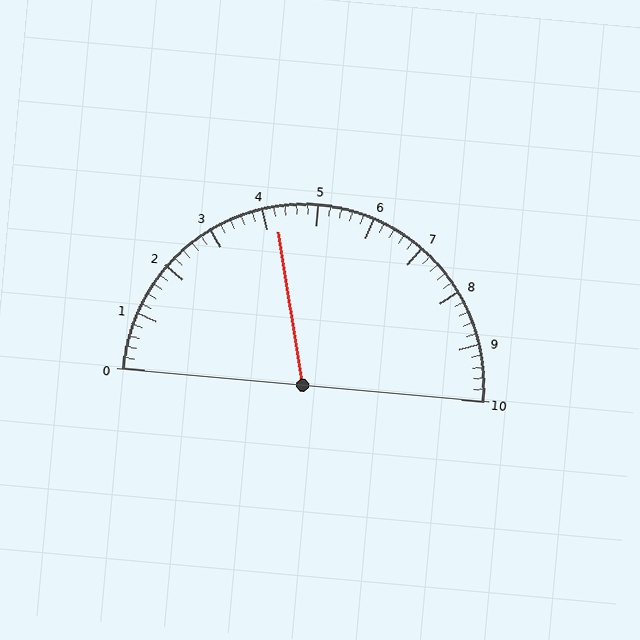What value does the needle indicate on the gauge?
The needle indicates approximately 4.2.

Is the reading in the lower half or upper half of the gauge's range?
The reading is in the lower half of the range (0 to 10).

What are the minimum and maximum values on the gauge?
The gauge ranges from 0 to 10.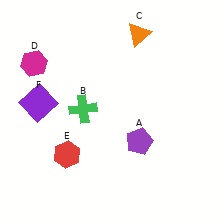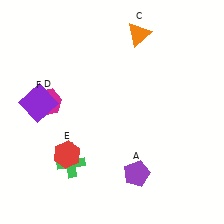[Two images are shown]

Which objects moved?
The objects that moved are: the purple pentagon (A), the green cross (B), the magenta hexagon (D).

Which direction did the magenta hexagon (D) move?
The magenta hexagon (D) moved down.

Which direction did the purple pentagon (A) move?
The purple pentagon (A) moved down.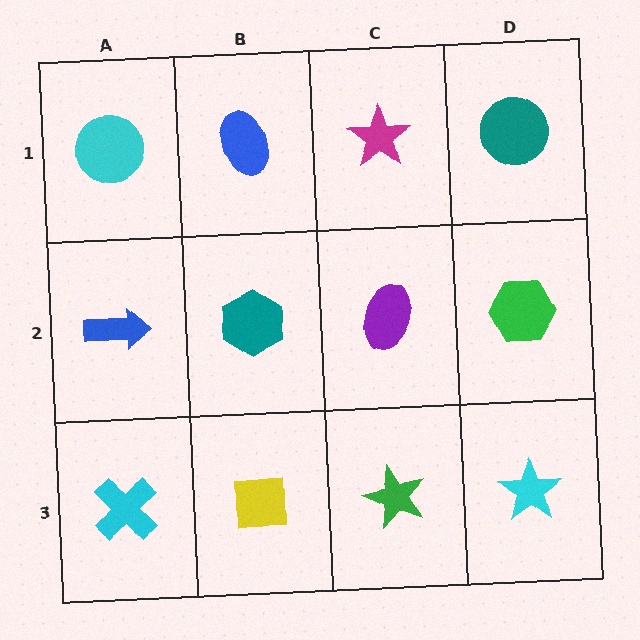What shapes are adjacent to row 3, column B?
A teal hexagon (row 2, column B), a cyan cross (row 3, column A), a green star (row 3, column C).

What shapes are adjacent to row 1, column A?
A blue arrow (row 2, column A), a blue ellipse (row 1, column B).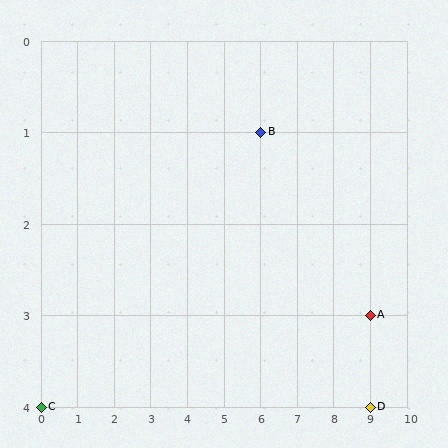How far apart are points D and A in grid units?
Points D and A are 1 row apart.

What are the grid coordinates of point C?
Point C is at grid coordinates (0, 4).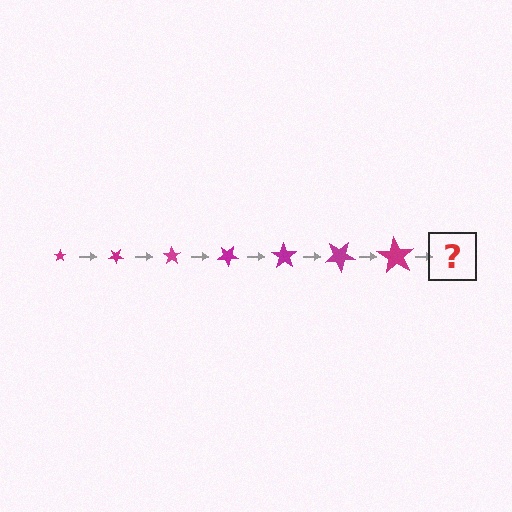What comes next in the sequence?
The next element should be a star, larger than the previous one and rotated 245 degrees from the start.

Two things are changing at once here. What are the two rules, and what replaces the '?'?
The two rules are that the star grows larger each step and it rotates 35 degrees each step. The '?' should be a star, larger than the previous one and rotated 245 degrees from the start.